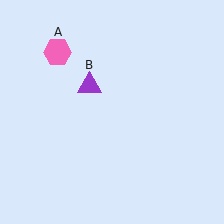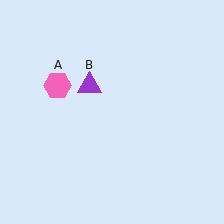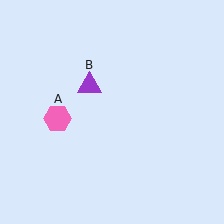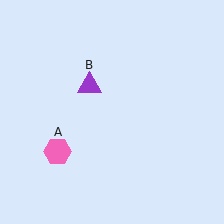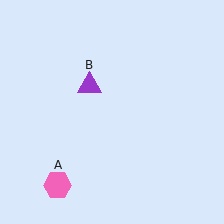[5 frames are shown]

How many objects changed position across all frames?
1 object changed position: pink hexagon (object A).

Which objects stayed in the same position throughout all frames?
Purple triangle (object B) remained stationary.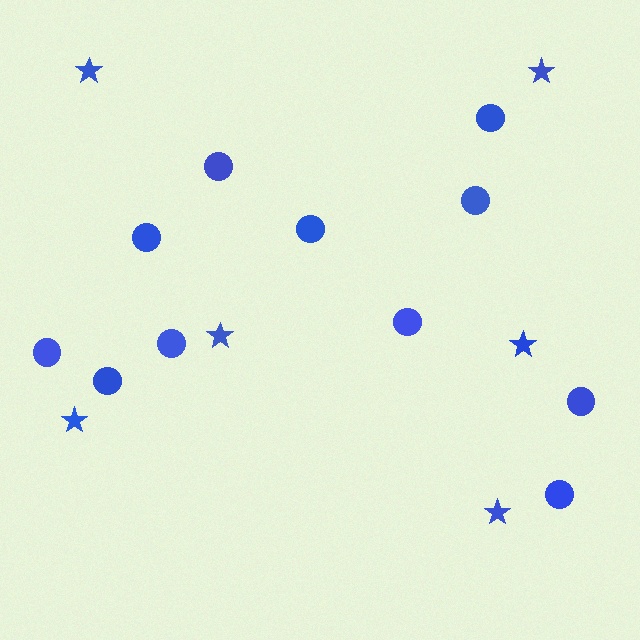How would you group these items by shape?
There are 2 groups: one group of stars (6) and one group of circles (11).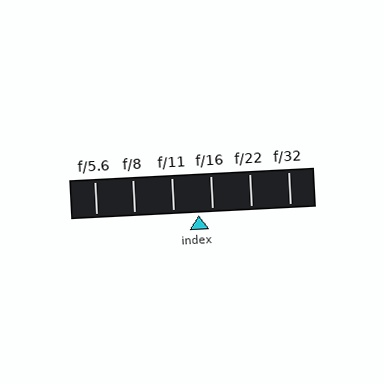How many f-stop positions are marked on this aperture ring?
There are 6 f-stop positions marked.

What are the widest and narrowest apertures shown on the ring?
The widest aperture shown is f/5.6 and the narrowest is f/32.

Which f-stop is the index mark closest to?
The index mark is closest to f/16.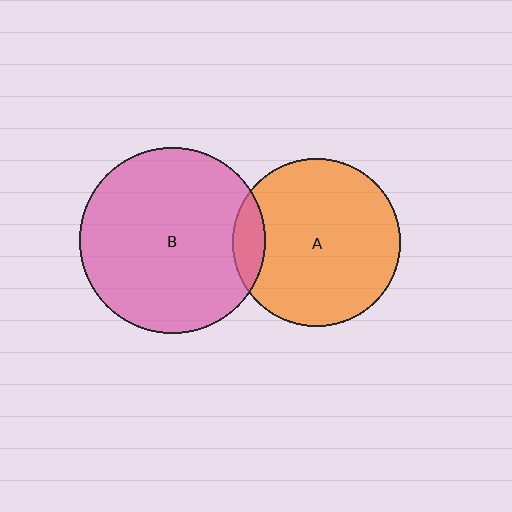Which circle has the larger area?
Circle B (pink).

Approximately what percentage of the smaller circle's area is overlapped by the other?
Approximately 10%.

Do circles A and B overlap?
Yes.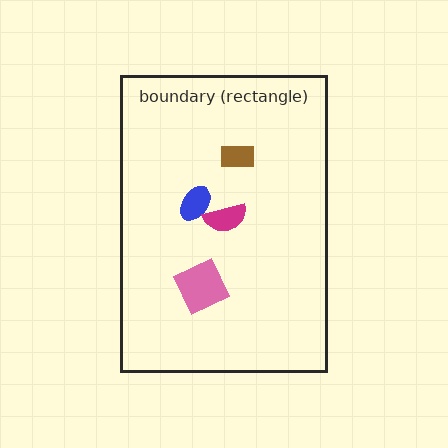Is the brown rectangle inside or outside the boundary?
Inside.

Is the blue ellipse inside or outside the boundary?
Inside.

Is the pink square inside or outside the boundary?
Inside.